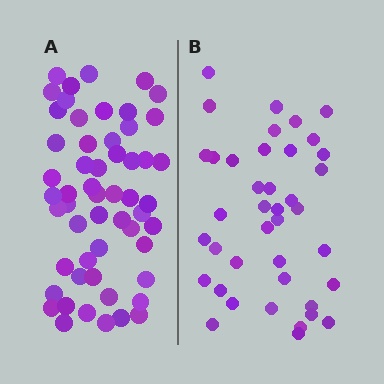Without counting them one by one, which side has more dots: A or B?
Region A (the left region) has more dots.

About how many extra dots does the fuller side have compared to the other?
Region A has approximately 15 more dots than region B.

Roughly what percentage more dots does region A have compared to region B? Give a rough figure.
About 40% more.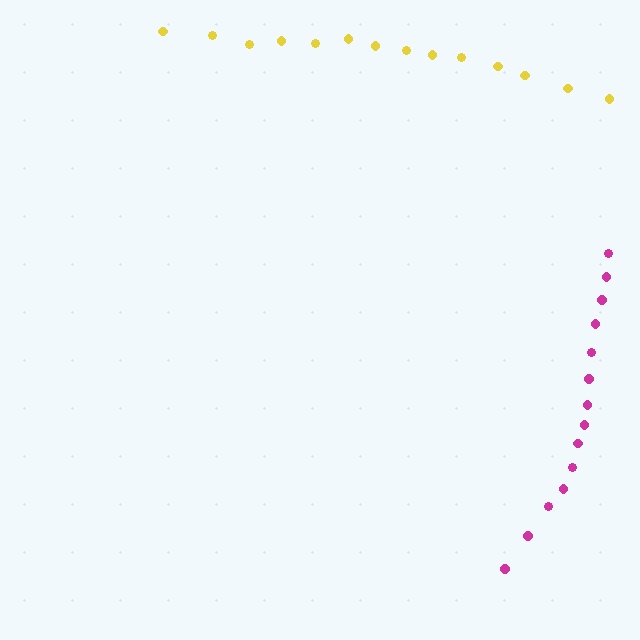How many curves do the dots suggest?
There are 2 distinct paths.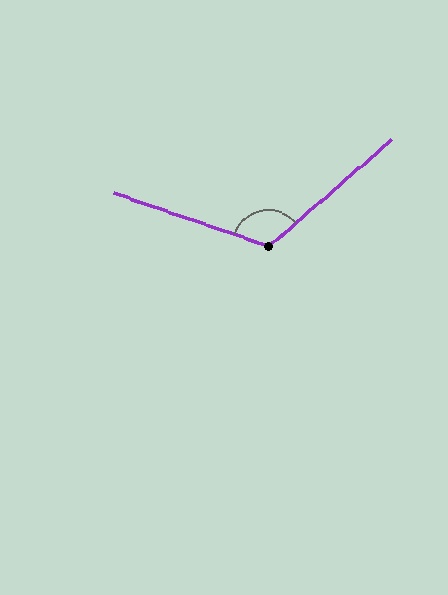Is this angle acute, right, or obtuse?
It is obtuse.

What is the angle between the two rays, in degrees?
Approximately 120 degrees.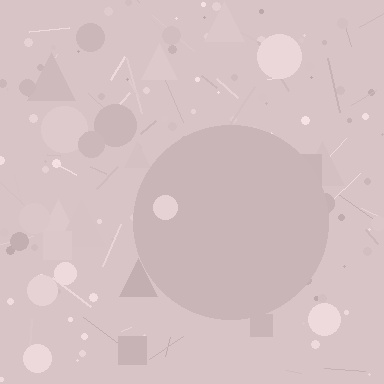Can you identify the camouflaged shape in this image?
The camouflaged shape is a circle.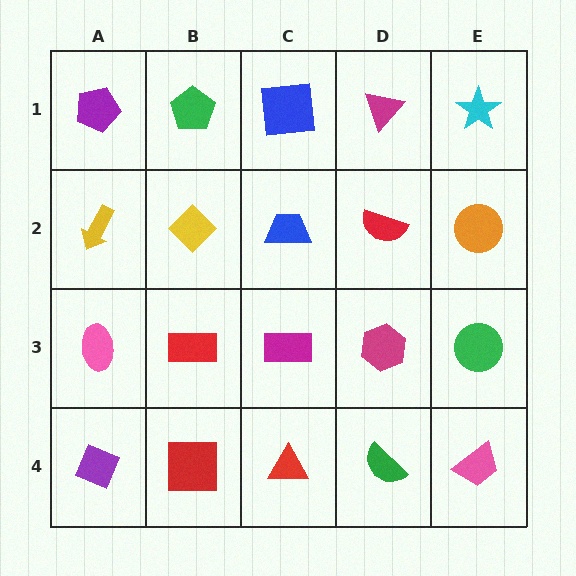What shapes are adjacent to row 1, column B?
A yellow diamond (row 2, column B), a purple pentagon (row 1, column A), a blue square (row 1, column C).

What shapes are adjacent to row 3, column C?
A blue trapezoid (row 2, column C), a red triangle (row 4, column C), a red rectangle (row 3, column B), a magenta hexagon (row 3, column D).